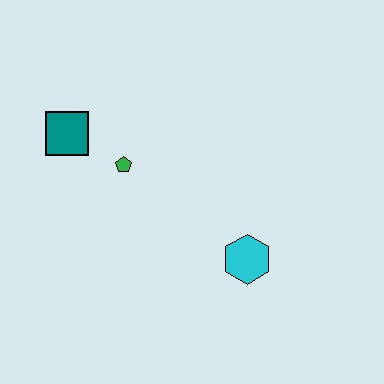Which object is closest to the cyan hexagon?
The green pentagon is closest to the cyan hexagon.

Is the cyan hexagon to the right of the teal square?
Yes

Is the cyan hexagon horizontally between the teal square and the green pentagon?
No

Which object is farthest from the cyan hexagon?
The teal square is farthest from the cyan hexagon.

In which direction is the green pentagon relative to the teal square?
The green pentagon is to the right of the teal square.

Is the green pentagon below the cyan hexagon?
No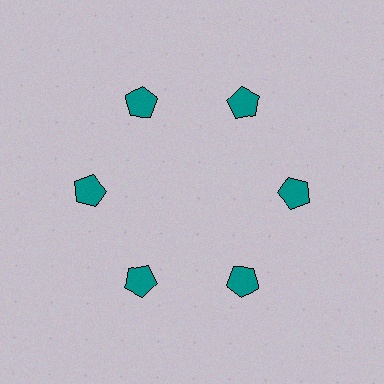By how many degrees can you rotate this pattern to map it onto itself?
The pattern maps onto itself every 60 degrees of rotation.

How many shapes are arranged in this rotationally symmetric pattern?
There are 6 shapes, arranged in 6 groups of 1.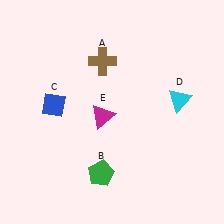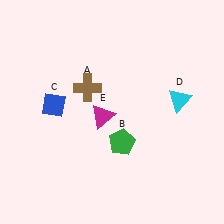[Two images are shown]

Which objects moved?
The objects that moved are: the brown cross (A), the green pentagon (B).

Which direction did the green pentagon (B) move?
The green pentagon (B) moved up.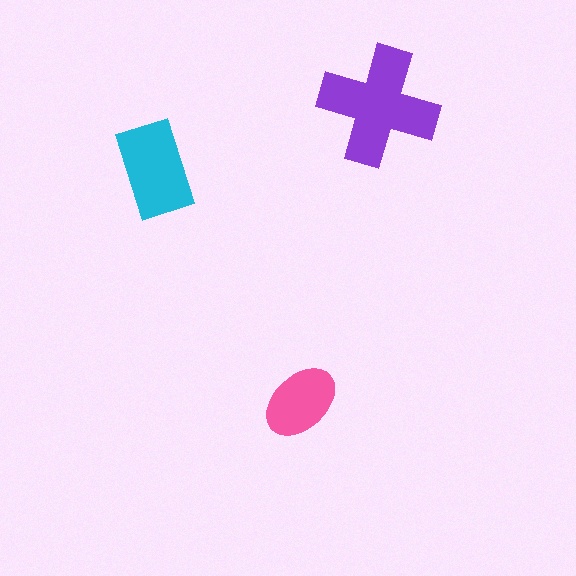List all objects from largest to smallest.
The purple cross, the cyan rectangle, the pink ellipse.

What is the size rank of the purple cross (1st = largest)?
1st.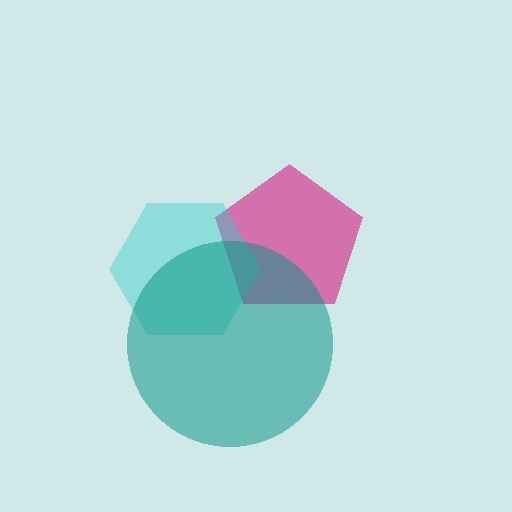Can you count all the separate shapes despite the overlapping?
Yes, there are 3 separate shapes.